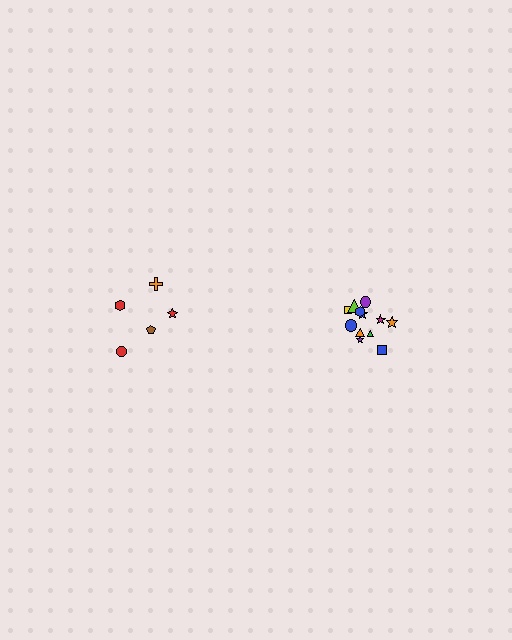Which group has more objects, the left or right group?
The right group.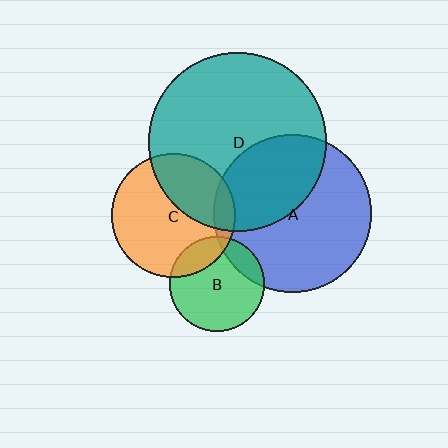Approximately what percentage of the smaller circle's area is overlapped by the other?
Approximately 40%.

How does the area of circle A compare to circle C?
Approximately 1.6 times.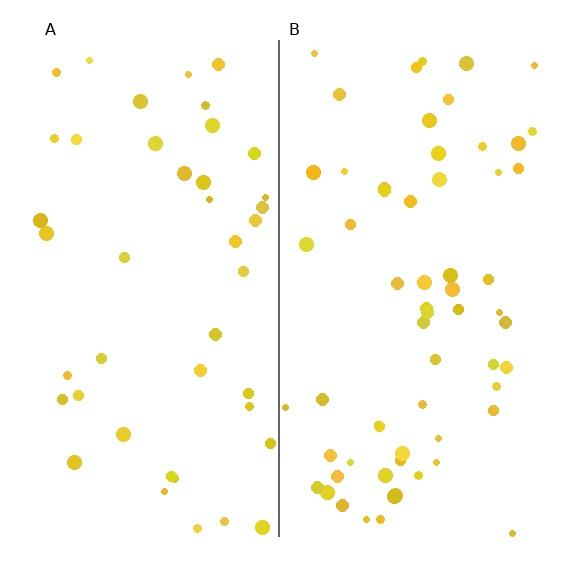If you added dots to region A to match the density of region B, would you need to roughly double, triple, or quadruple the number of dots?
Approximately double.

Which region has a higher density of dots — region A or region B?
B (the right).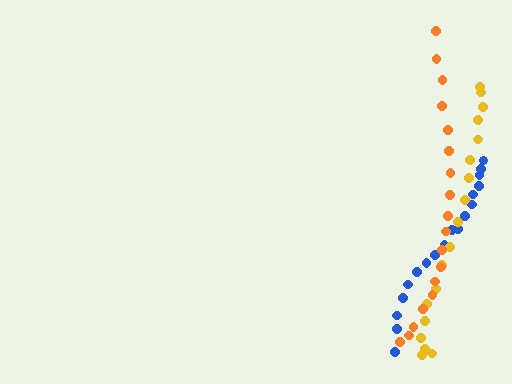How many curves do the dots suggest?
There are 3 distinct paths.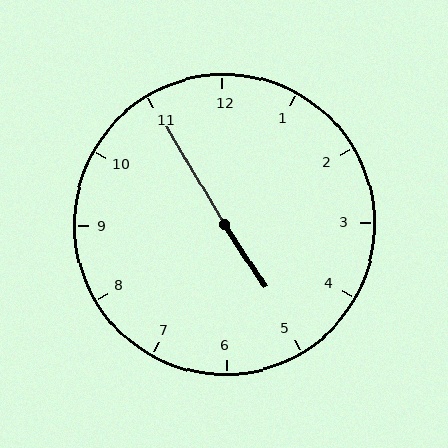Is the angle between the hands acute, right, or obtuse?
It is obtuse.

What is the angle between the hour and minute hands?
Approximately 178 degrees.